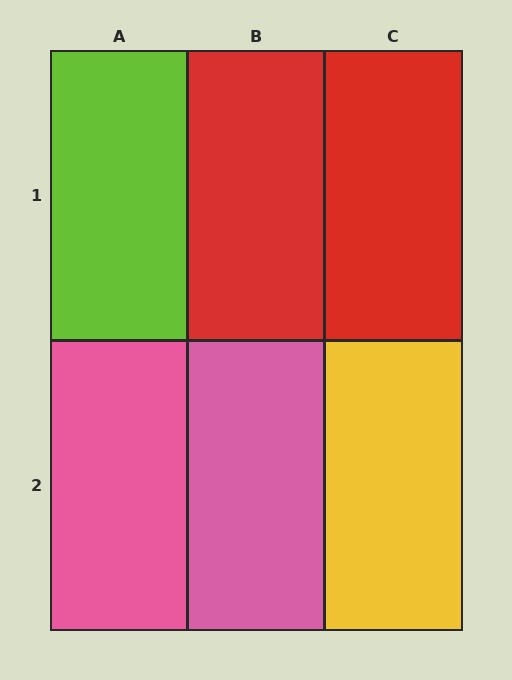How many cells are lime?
1 cell is lime.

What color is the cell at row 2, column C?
Yellow.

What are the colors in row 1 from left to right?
Lime, red, red.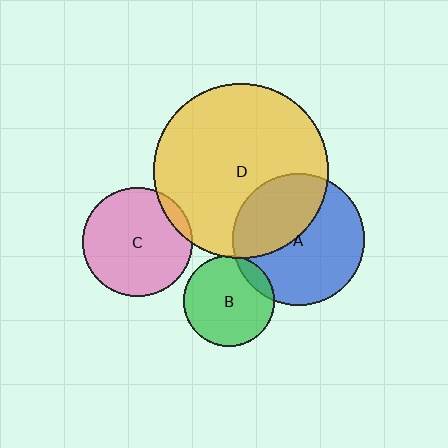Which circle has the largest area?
Circle D (yellow).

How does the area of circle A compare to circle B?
Approximately 2.1 times.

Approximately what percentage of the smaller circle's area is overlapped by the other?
Approximately 40%.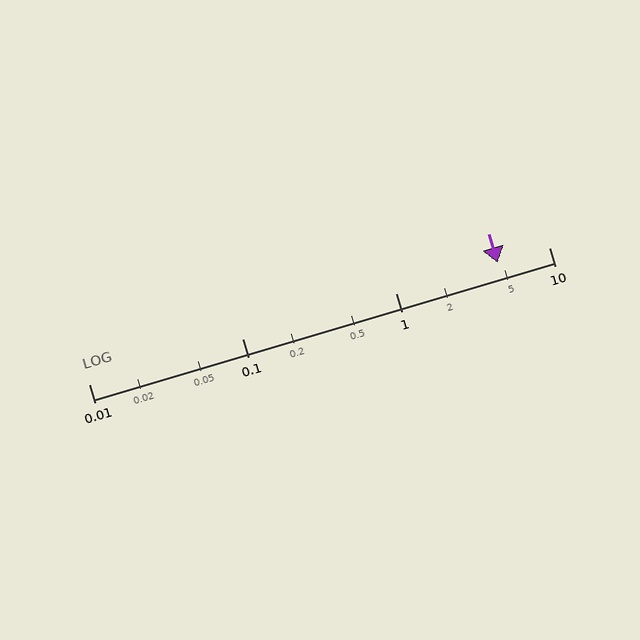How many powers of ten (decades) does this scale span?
The scale spans 3 decades, from 0.01 to 10.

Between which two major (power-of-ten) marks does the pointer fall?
The pointer is between 1 and 10.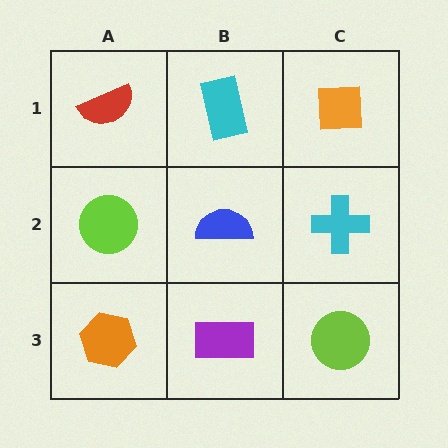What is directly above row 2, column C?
An orange square.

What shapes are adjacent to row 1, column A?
A lime circle (row 2, column A), a cyan rectangle (row 1, column B).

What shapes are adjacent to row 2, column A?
A red semicircle (row 1, column A), an orange hexagon (row 3, column A), a blue semicircle (row 2, column B).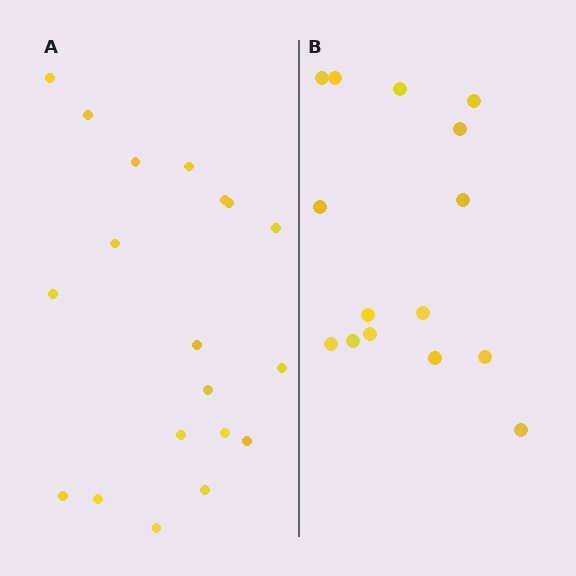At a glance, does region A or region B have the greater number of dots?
Region A (the left region) has more dots.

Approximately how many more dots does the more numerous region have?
Region A has about 4 more dots than region B.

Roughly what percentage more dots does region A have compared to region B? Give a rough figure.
About 25% more.